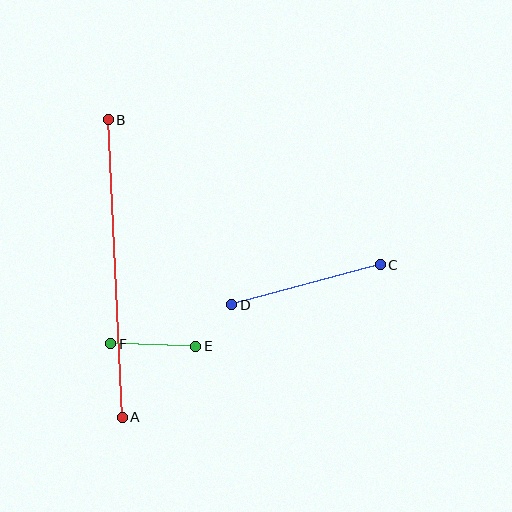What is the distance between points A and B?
The distance is approximately 298 pixels.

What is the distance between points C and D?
The distance is approximately 154 pixels.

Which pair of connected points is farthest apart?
Points A and B are farthest apart.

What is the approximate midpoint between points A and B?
The midpoint is at approximately (115, 268) pixels.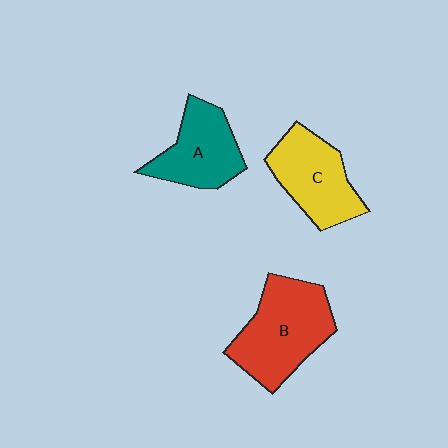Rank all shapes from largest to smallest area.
From largest to smallest: B (red), C (yellow), A (teal).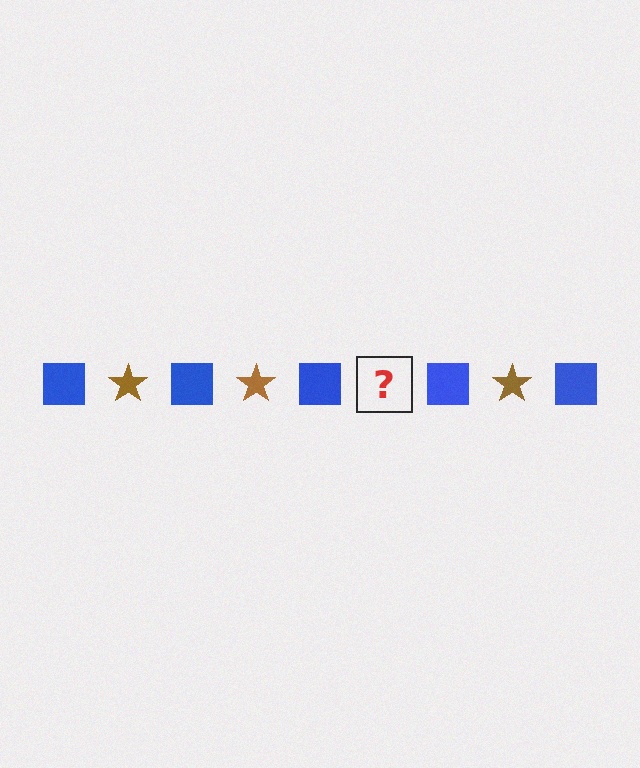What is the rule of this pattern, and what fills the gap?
The rule is that the pattern alternates between blue square and brown star. The gap should be filled with a brown star.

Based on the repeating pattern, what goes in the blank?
The blank should be a brown star.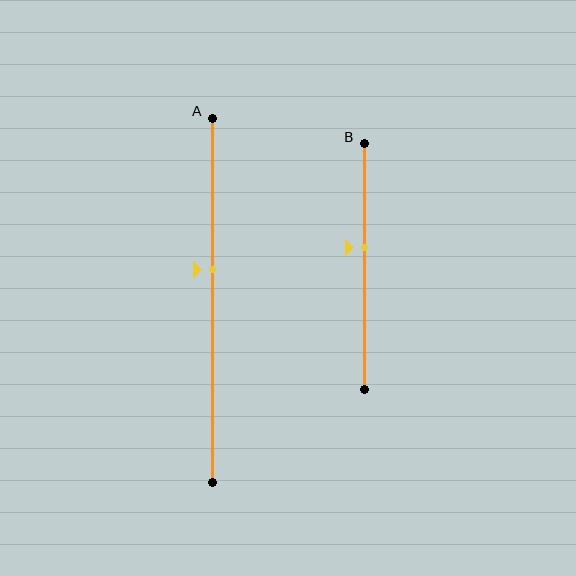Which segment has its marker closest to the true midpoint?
Segment B has its marker closest to the true midpoint.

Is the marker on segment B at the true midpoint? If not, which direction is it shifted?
No, the marker on segment B is shifted upward by about 8% of the segment length.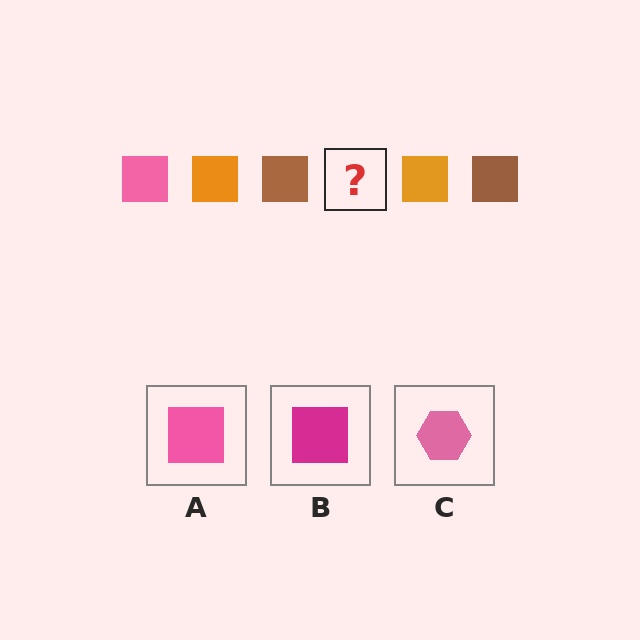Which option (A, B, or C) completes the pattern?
A.